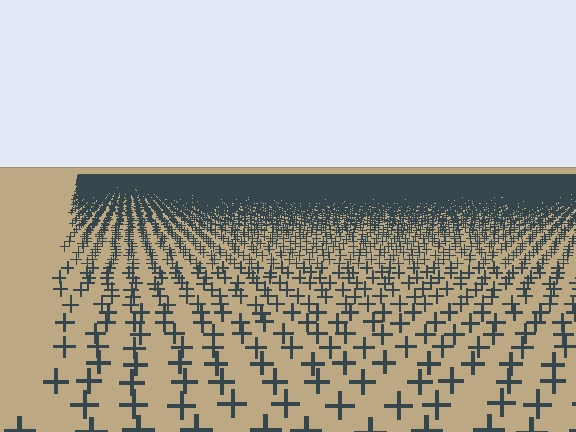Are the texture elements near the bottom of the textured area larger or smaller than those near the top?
Larger. Near the bottom, elements are closer to the viewer and appear at a bigger on-screen size.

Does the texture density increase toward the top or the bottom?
Density increases toward the top.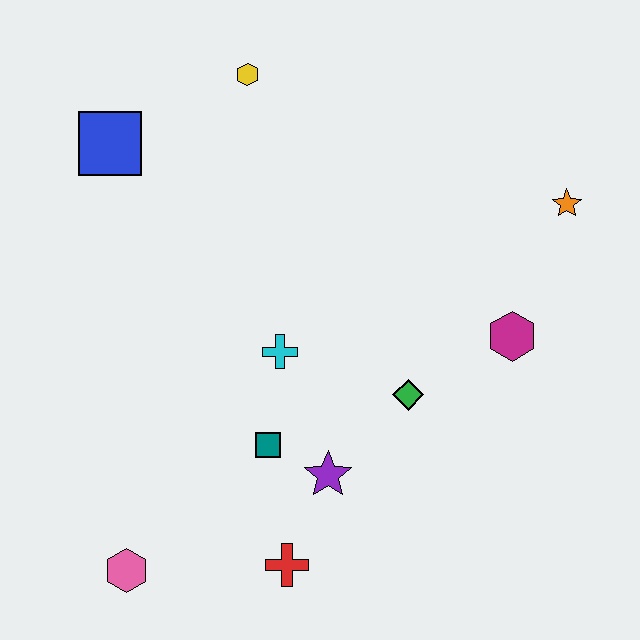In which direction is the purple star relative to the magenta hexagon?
The purple star is to the left of the magenta hexagon.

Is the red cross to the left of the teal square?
No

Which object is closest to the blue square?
The yellow hexagon is closest to the blue square.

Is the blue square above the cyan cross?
Yes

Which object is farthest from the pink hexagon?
The orange star is farthest from the pink hexagon.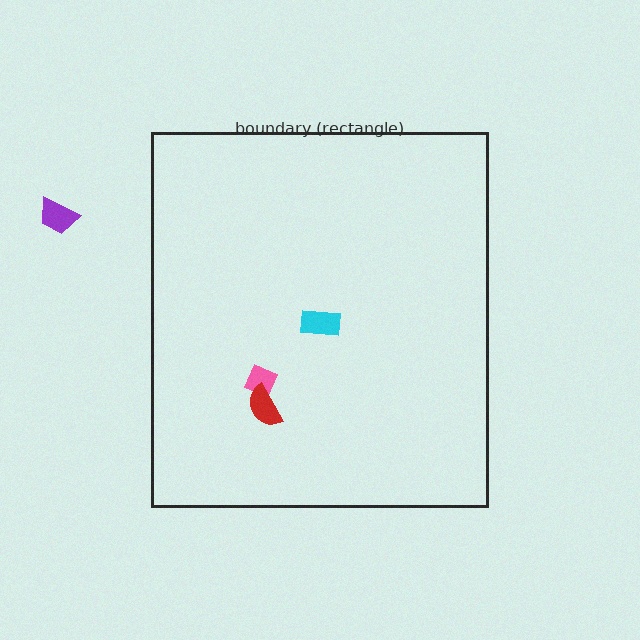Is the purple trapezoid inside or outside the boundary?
Outside.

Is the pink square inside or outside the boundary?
Inside.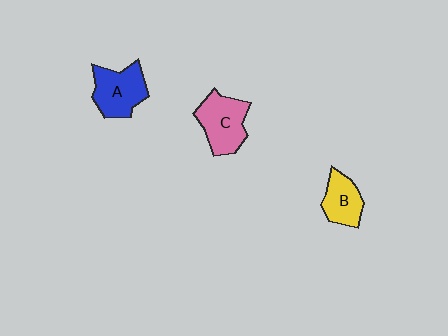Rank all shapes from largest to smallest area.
From largest to smallest: C (pink), A (blue), B (yellow).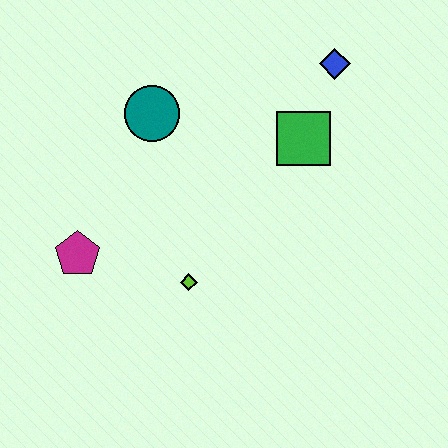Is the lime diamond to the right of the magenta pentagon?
Yes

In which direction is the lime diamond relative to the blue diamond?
The lime diamond is below the blue diamond.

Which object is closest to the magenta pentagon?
The lime diamond is closest to the magenta pentagon.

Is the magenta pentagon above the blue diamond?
No